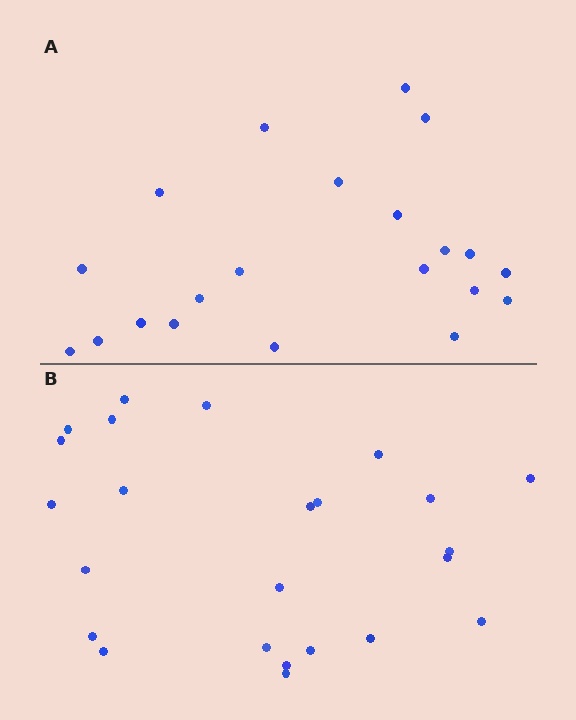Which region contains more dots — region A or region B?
Region B (the bottom region) has more dots.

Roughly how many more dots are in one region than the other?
Region B has just a few more — roughly 2 or 3 more dots than region A.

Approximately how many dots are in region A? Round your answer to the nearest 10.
About 20 dots. (The exact count is 21, which rounds to 20.)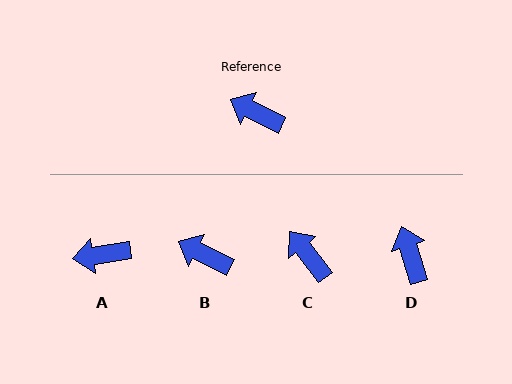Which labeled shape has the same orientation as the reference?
B.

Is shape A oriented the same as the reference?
No, it is off by about 35 degrees.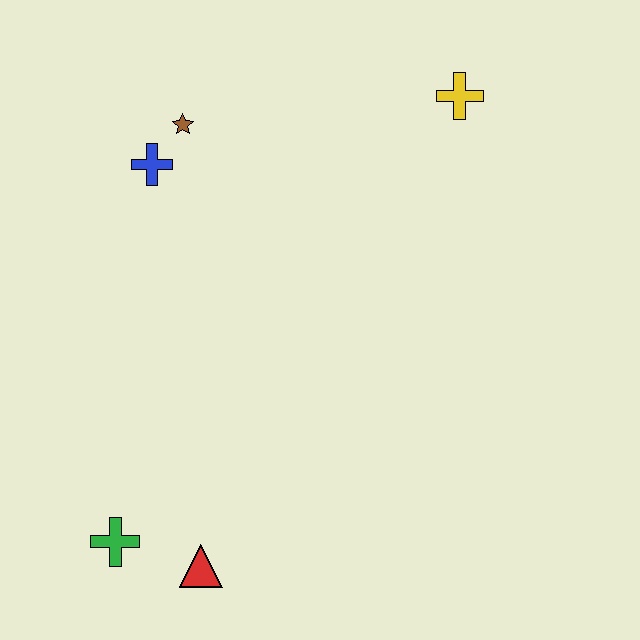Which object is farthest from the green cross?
The yellow cross is farthest from the green cross.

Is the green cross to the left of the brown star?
Yes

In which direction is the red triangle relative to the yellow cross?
The red triangle is below the yellow cross.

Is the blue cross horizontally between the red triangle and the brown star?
No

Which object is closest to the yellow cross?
The brown star is closest to the yellow cross.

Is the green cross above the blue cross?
No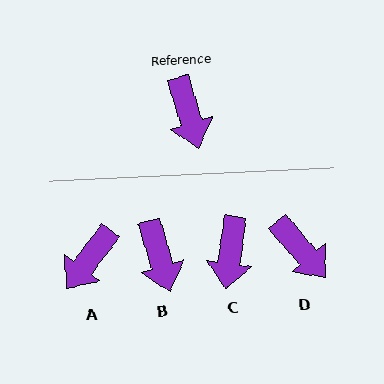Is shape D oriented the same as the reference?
No, it is off by about 25 degrees.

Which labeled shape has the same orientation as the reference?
B.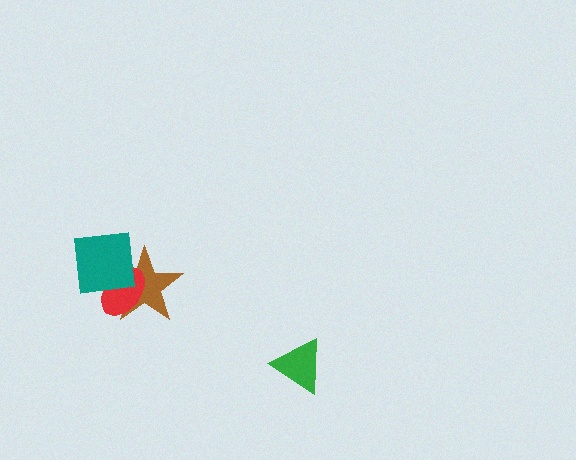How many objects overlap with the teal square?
2 objects overlap with the teal square.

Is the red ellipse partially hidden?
Yes, it is partially covered by another shape.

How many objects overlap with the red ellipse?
2 objects overlap with the red ellipse.